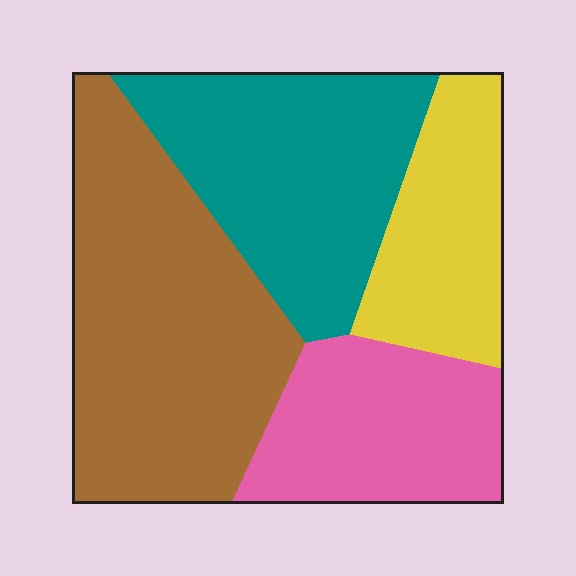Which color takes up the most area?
Brown, at roughly 35%.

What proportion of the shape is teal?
Teal covers 27% of the shape.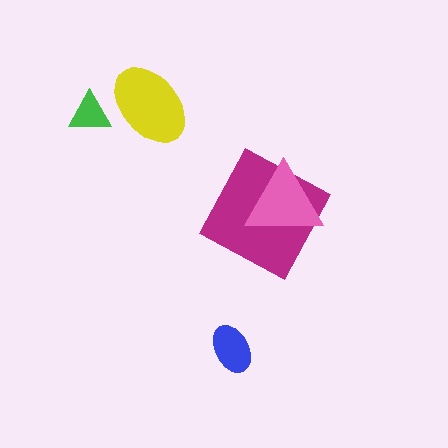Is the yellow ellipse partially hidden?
No, no other shape covers it.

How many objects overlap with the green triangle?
1 object overlaps with the green triangle.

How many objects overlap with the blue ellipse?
0 objects overlap with the blue ellipse.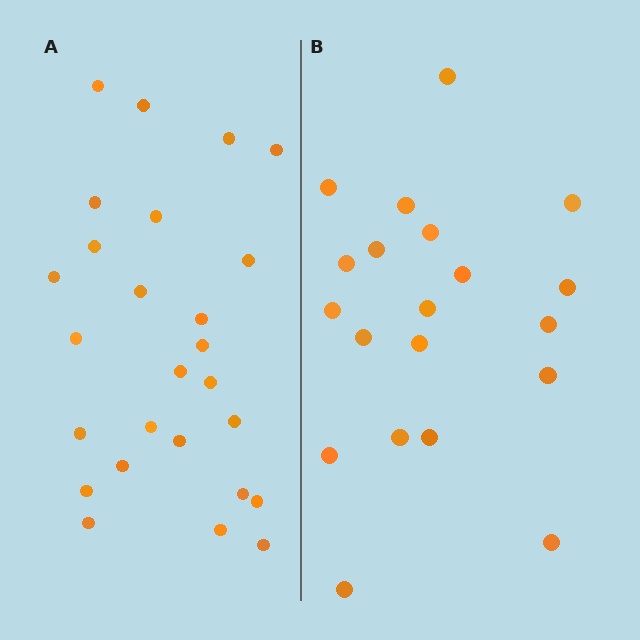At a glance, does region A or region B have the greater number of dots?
Region A (the left region) has more dots.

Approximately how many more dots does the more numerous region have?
Region A has about 6 more dots than region B.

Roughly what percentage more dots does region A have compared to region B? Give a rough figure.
About 30% more.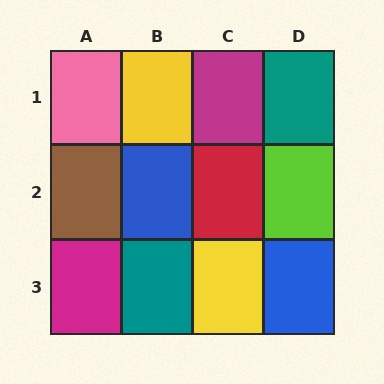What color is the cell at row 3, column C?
Yellow.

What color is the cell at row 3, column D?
Blue.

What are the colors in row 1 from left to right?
Pink, yellow, magenta, teal.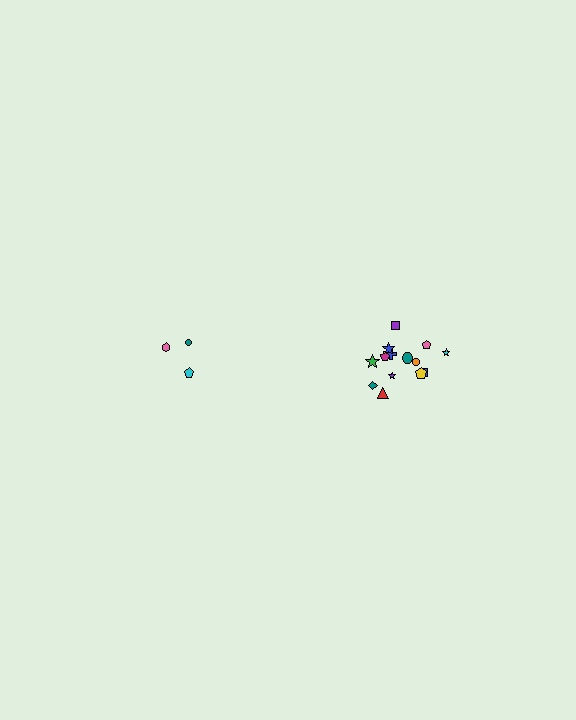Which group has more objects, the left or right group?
The right group.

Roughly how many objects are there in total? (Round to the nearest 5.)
Roughly 20 objects in total.